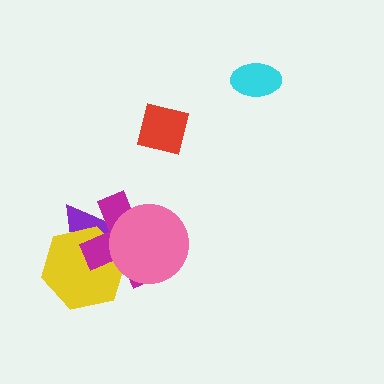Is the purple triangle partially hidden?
Yes, it is partially covered by another shape.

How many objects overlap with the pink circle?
3 objects overlap with the pink circle.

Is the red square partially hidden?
No, no other shape covers it.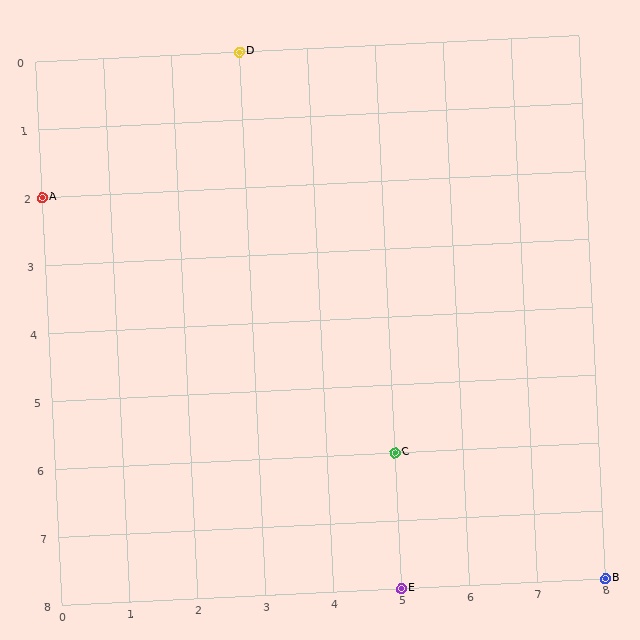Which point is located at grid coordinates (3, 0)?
Point D is at (3, 0).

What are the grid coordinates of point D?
Point D is at grid coordinates (3, 0).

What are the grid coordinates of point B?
Point B is at grid coordinates (8, 8).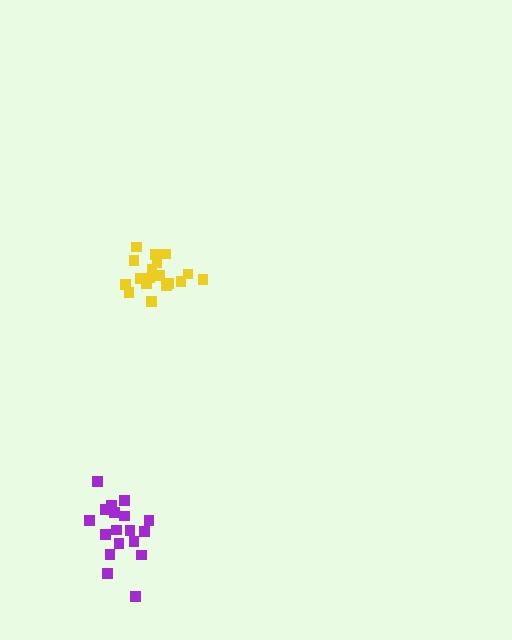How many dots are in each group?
Group 1: 18 dots, Group 2: 18 dots (36 total).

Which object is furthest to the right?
The yellow cluster is rightmost.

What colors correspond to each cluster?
The clusters are colored: purple, yellow.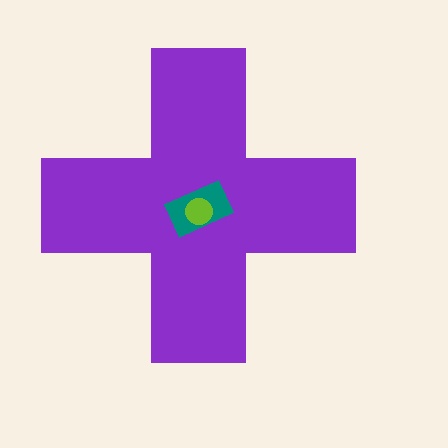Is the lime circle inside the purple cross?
Yes.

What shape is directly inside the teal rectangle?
The lime circle.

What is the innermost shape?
The lime circle.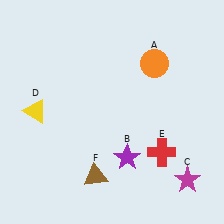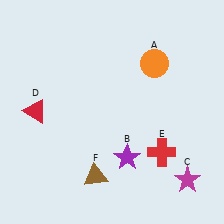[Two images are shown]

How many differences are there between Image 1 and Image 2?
There is 1 difference between the two images.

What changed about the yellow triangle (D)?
In Image 1, D is yellow. In Image 2, it changed to red.